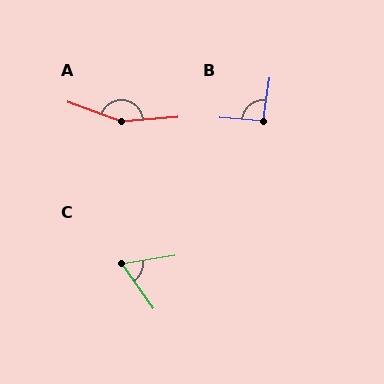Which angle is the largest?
A, at approximately 156 degrees.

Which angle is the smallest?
C, at approximately 63 degrees.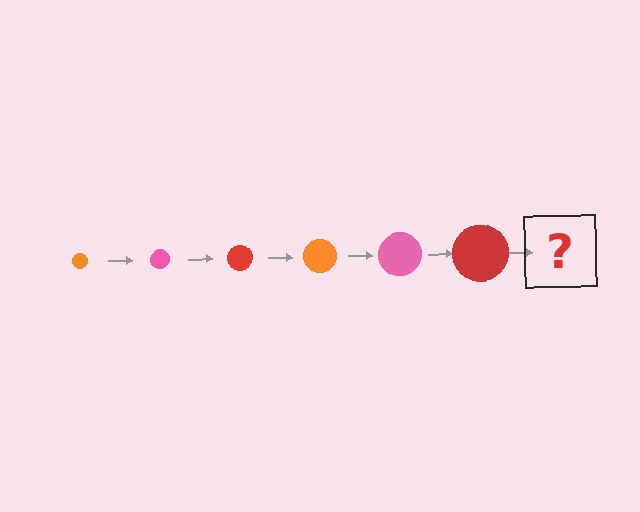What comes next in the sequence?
The next element should be an orange circle, larger than the previous one.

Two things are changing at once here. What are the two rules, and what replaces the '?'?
The two rules are that the circle grows larger each step and the color cycles through orange, pink, and red. The '?' should be an orange circle, larger than the previous one.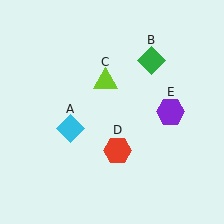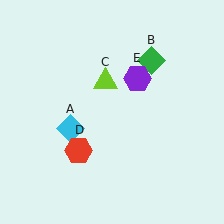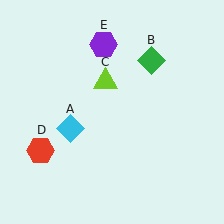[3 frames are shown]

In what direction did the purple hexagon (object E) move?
The purple hexagon (object E) moved up and to the left.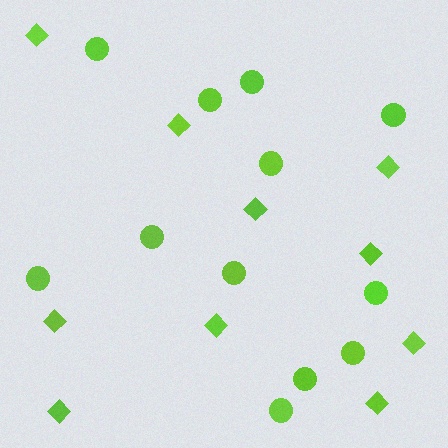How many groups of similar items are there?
There are 2 groups: one group of diamonds (10) and one group of circles (12).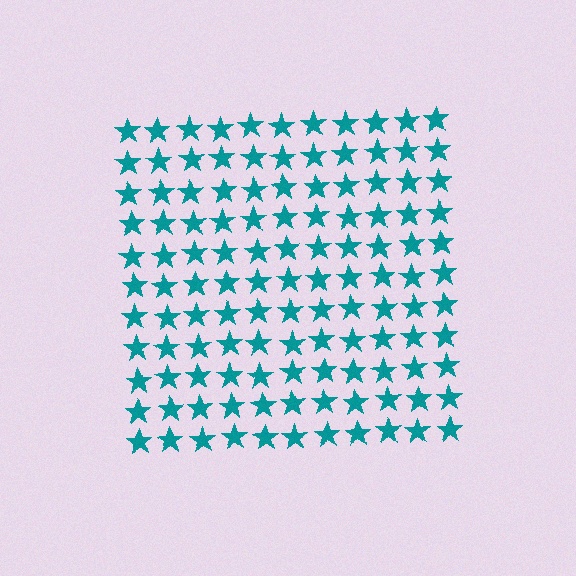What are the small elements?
The small elements are stars.